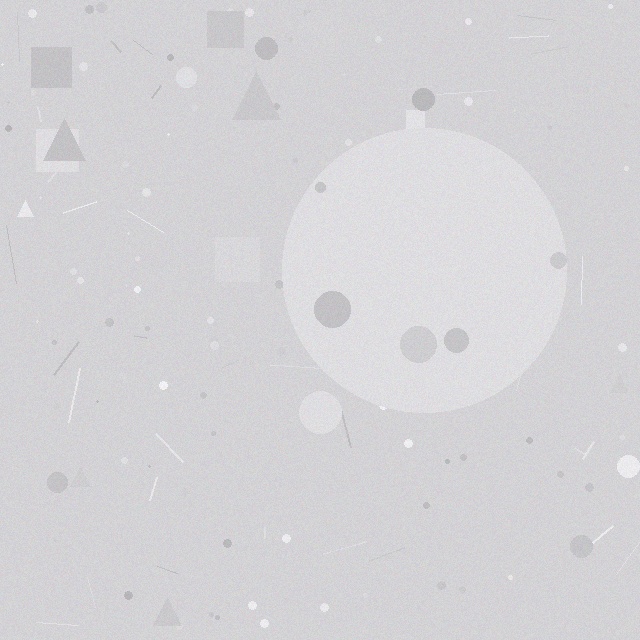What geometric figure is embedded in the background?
A circle is embedded in the background.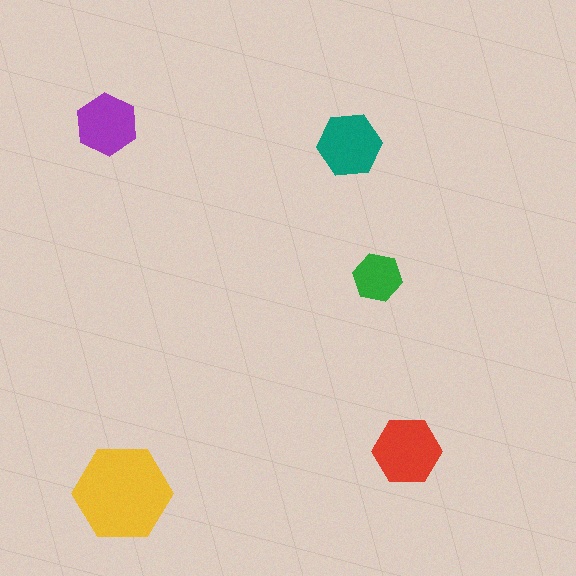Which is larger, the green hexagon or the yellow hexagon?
The yellow one.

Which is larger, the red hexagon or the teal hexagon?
The red one.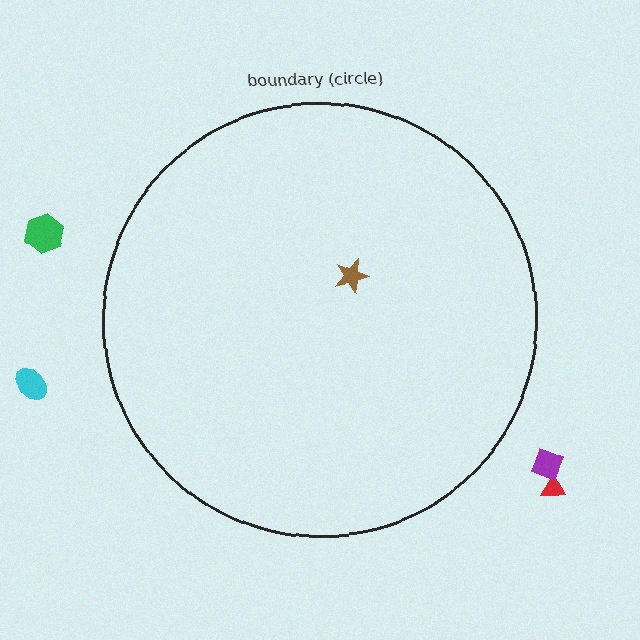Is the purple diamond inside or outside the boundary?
Outside.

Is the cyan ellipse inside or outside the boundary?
Outside.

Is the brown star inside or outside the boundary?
Inside.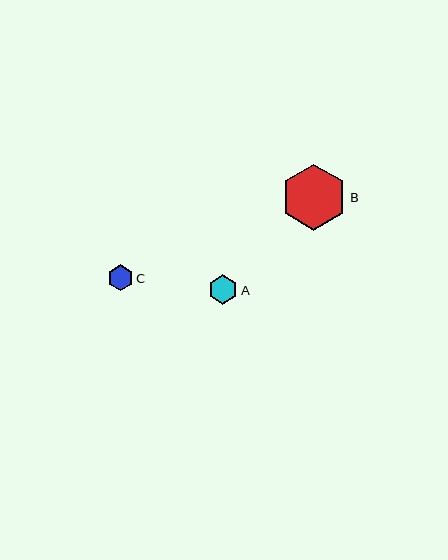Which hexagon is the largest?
Hexagon B is the largest with a size of approximately 66 pixels.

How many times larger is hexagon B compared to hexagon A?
Hexagon B is approximately 2.3 times the size of hexagon A.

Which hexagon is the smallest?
Hexagon C is the smallest with a size of approximately 25 pixels.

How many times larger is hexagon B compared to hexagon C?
Hexagon B is approximately 2.6 times the size of hexagon C.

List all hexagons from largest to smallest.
From largest to smallest: B, A, C.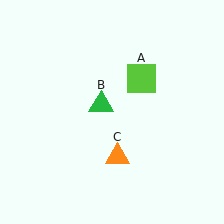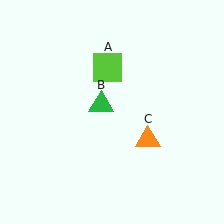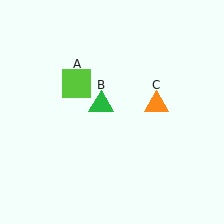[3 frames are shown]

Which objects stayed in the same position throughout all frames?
Green triangle (object B) remained stationary.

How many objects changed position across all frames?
2 objects changed position: lime square (object A), orange triangle (object C).